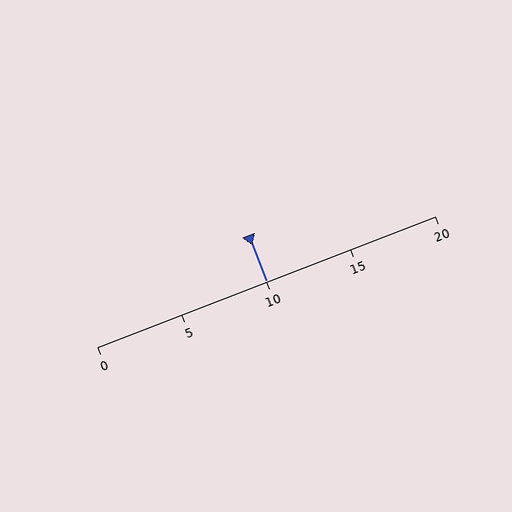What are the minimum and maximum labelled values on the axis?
The axis runs from 0 to 20.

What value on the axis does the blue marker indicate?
The marker indicates approximately 10.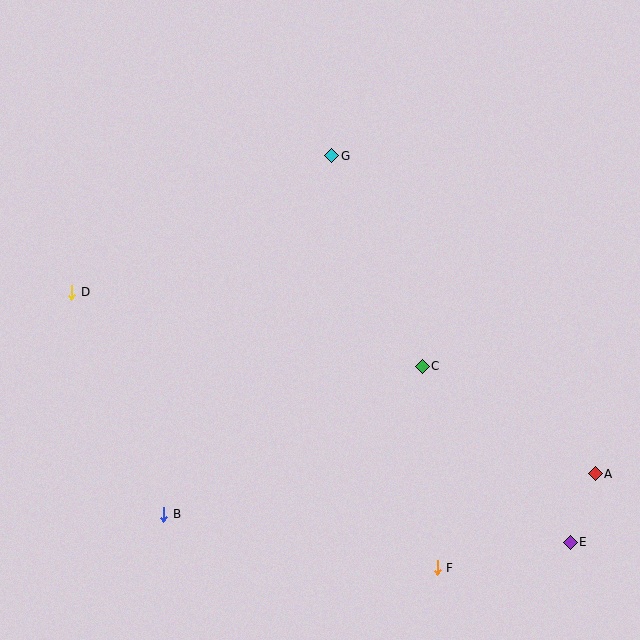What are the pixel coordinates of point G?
Point G is at (332, 156).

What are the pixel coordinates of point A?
Point A is at (595, 474).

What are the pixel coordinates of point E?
Point E is at (570, 542).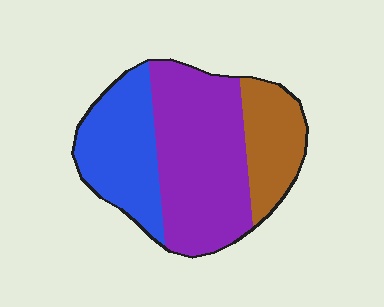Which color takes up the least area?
Brown, at roughly 20%.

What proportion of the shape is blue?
Blue takes up between a quarter and a half of the shape.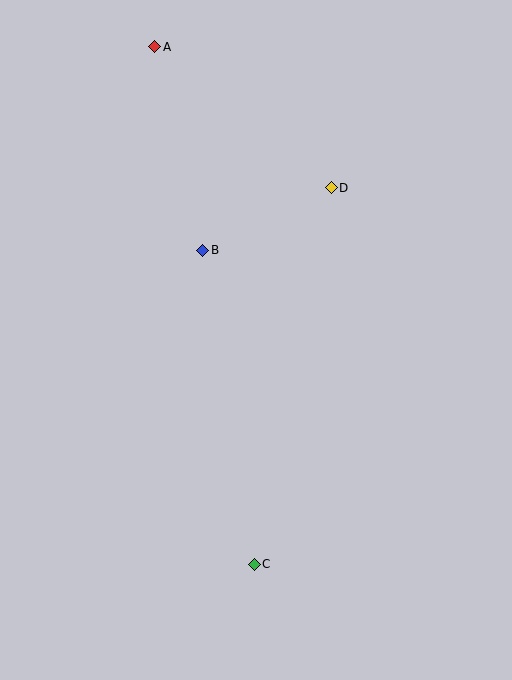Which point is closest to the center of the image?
Point B at (203, 250) is closest to the center.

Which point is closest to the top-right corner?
Point D is closest to the top-right corner.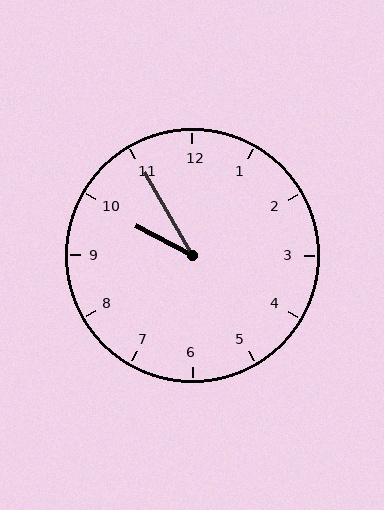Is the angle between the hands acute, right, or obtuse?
It is acute.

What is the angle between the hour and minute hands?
Approximately 32 degrees.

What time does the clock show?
9:55.